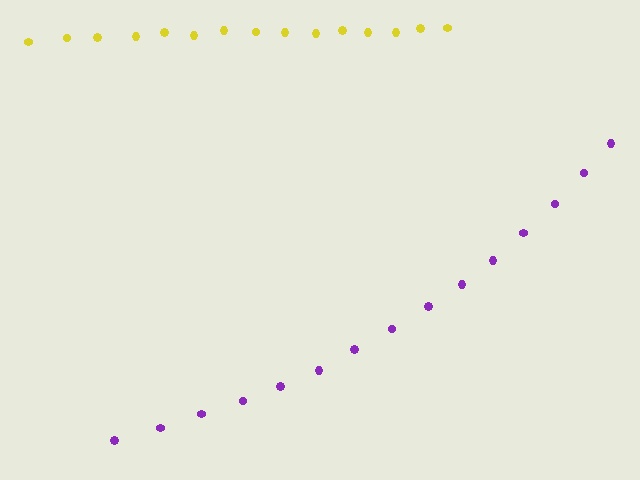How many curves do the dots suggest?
There are 2 distinct paths.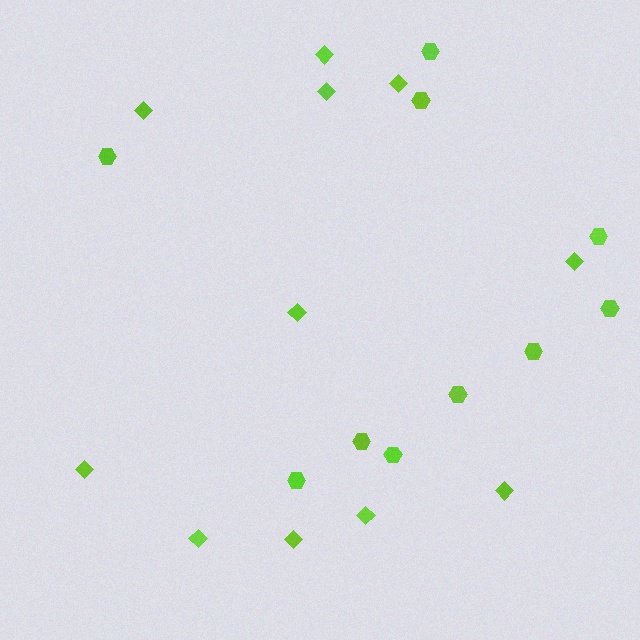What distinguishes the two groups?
There are 2 groups: one group of diamonds (11) and one group of hexagons (10).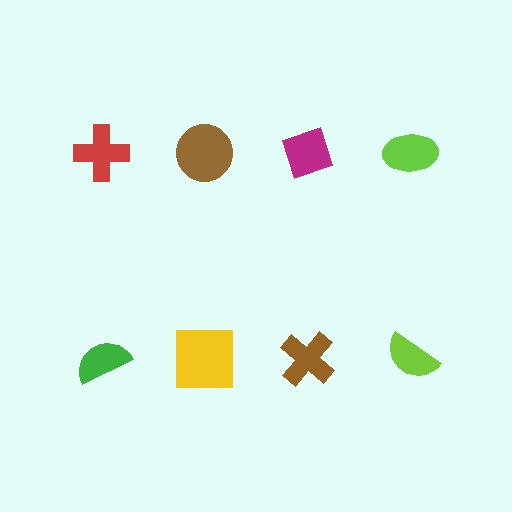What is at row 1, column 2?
A brown circle.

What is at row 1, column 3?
A magenta diamond.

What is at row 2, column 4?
A lime semicircle.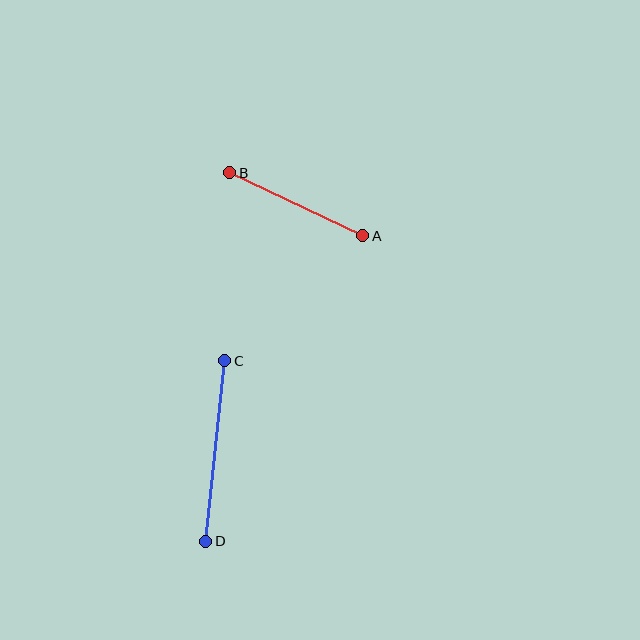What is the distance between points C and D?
The distance is approximately 182 pixels.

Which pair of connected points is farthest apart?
Points C and D are farthest apart.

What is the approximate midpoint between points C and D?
The midpoint is at approximately (215, 451) pixels.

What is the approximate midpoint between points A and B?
The midpoint is at approximately (296, 204) pixels.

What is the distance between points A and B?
The distance is approximately 147 pixels.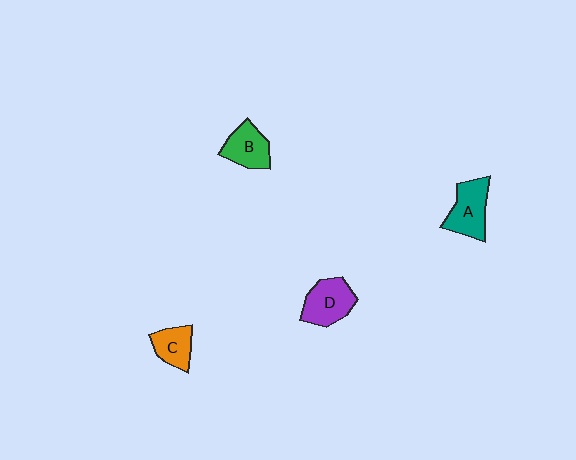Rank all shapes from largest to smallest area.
From largest to smallest: A (teal), D (purple), B (green), C (orange).